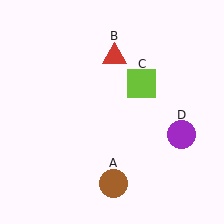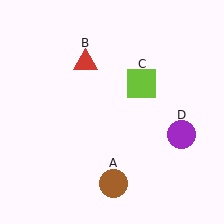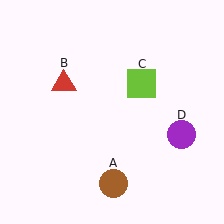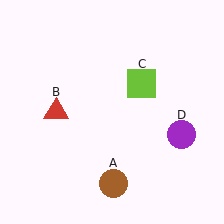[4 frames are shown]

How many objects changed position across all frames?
1 object changed position: red triangle (object B).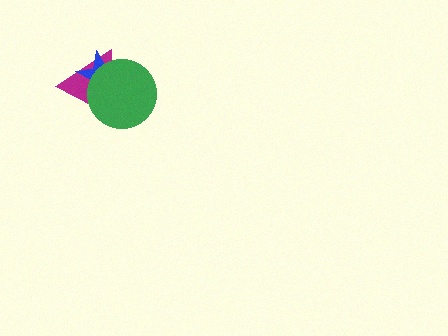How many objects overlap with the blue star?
2 objects overlap with the blue star.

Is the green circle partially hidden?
No, no other shape covers it.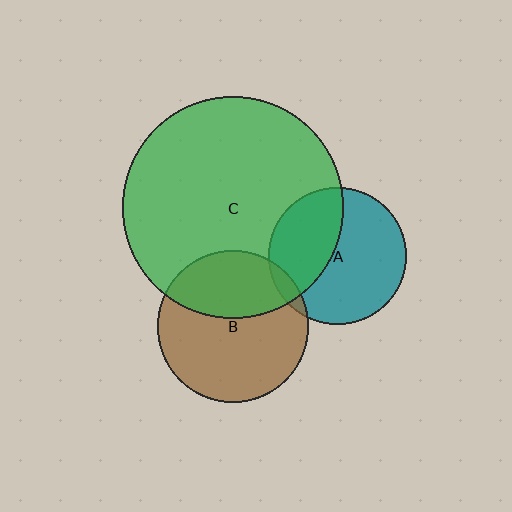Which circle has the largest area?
Circle C (green).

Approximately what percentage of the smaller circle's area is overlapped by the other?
Approximately 35%.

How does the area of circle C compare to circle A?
Approximately 2.6 times.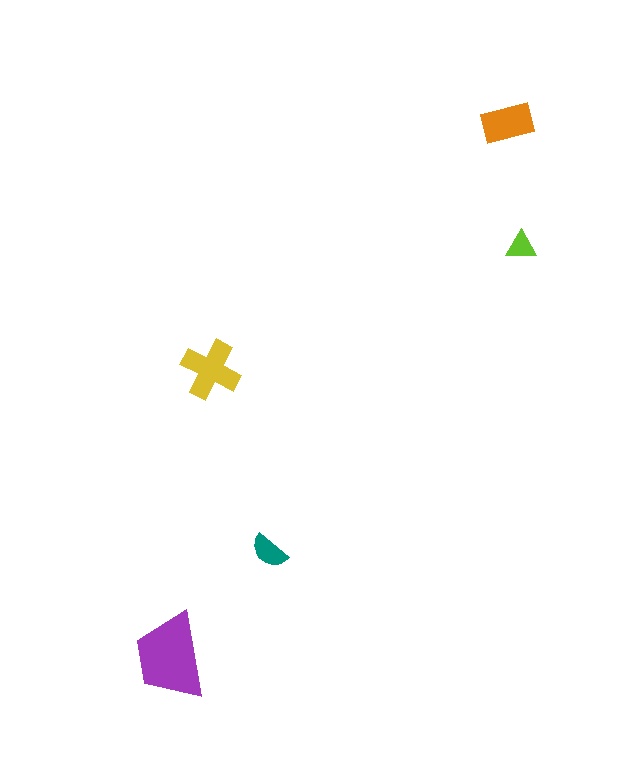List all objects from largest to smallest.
The purple trapezoid, the yellow cross, the orange rectangle, the teal semicircle, the lime triangle.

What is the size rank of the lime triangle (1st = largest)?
5th.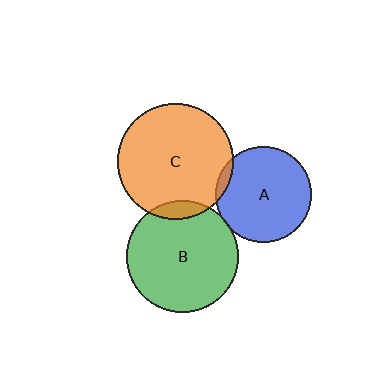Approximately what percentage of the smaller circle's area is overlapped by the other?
Approximately 5%.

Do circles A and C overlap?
Yes.